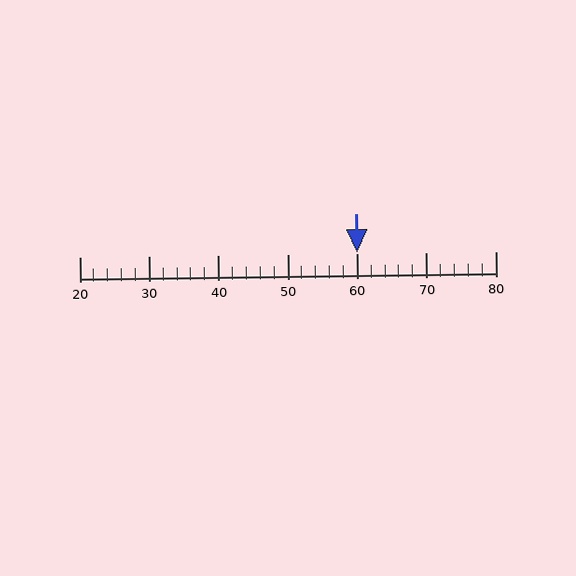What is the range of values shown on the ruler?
The ruler shows values from 20 to 80.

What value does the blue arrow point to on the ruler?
The blue arrow points to approximately 60.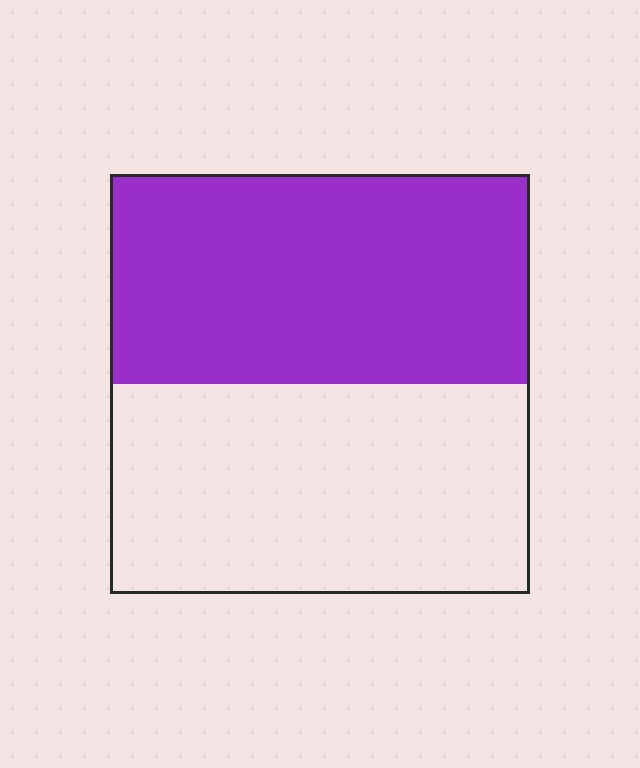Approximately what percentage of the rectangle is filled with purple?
Approximately 50%.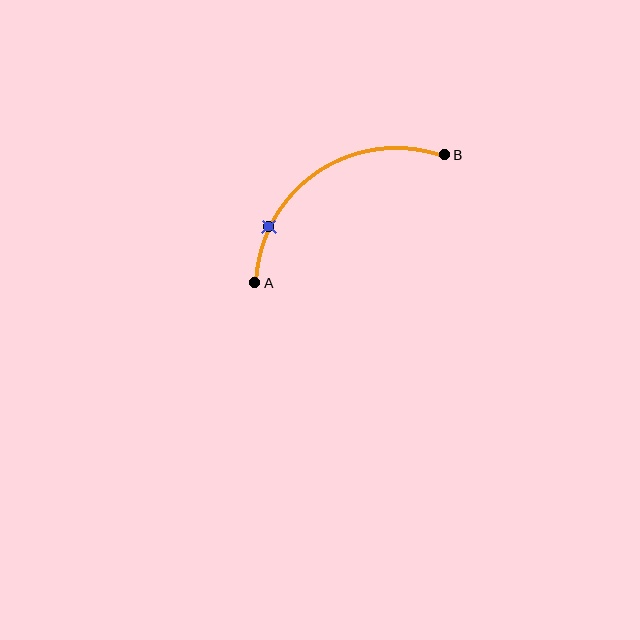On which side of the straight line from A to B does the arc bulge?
The arc bulges above and to the left of the straight line connecting A and B.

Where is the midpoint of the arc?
The arc midpoint is the point on the curve farthest from the straight line joining A and B. It sits above and to the left of that line.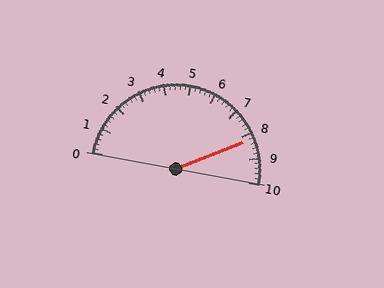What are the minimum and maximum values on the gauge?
The gauge ranges from 0 to 10.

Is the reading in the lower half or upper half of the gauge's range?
The reading is in the upper half of the range (0 to 10).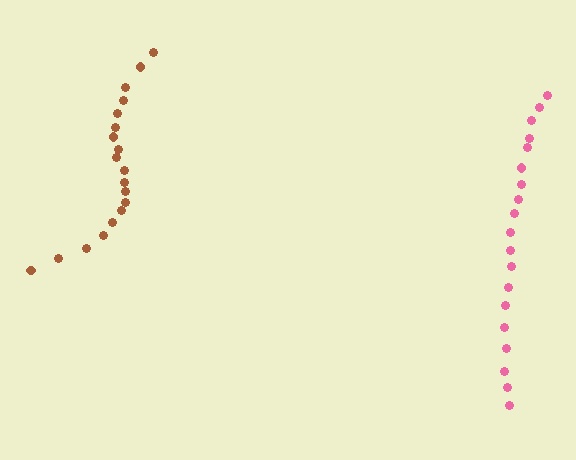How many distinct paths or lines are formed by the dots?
There are 2 distinct paths.